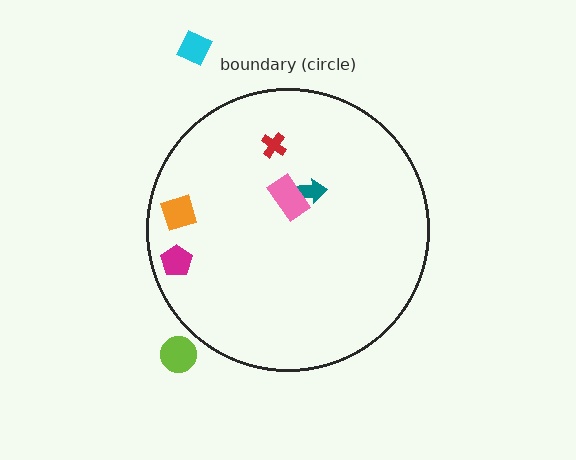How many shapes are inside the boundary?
5 inside, 2 outside.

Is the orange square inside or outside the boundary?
Inside.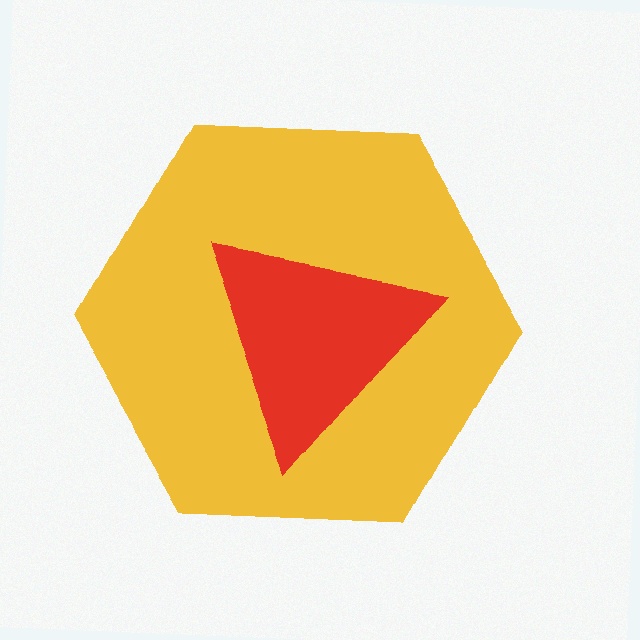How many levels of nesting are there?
2.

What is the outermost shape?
The yellow hexagon.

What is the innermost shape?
The red triangle.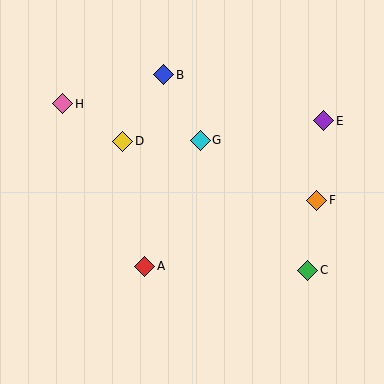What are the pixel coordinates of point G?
Point G is at (200, 140).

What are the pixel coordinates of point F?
Point F is at (317, 200).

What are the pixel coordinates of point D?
Point D is at (123, 141).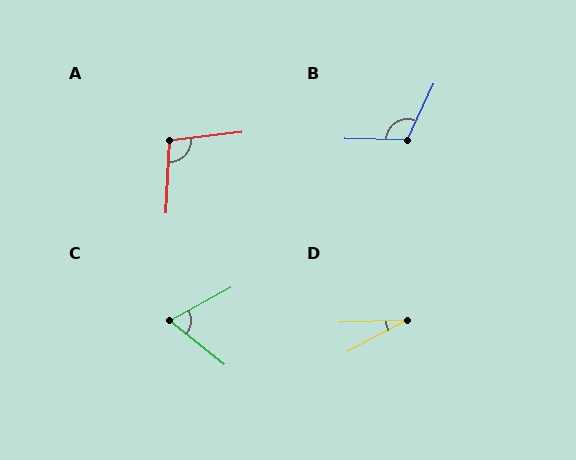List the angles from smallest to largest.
D (26°), C (67°), A (100°), B (114°).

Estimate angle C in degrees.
Approximately 67 degrees.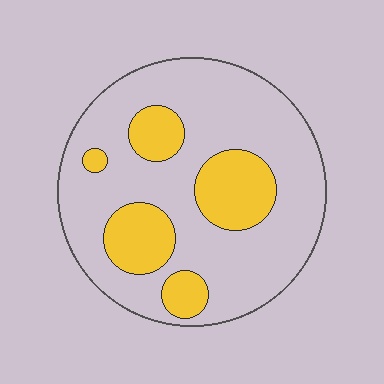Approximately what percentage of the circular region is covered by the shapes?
Approximately 25%.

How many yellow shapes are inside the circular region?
5.